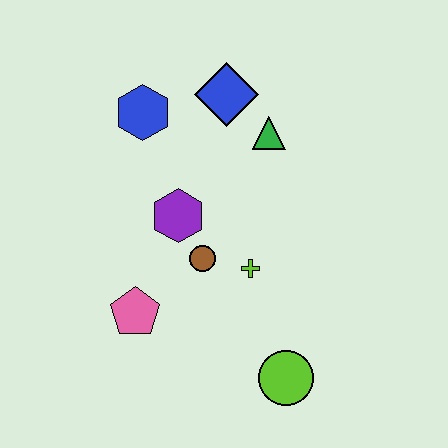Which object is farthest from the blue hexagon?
The lime circle is farthest from the blue hexagon.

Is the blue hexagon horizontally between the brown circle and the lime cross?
No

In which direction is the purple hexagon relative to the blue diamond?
The purple hexagon is below the blue diamond.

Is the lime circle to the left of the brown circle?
No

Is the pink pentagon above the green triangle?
No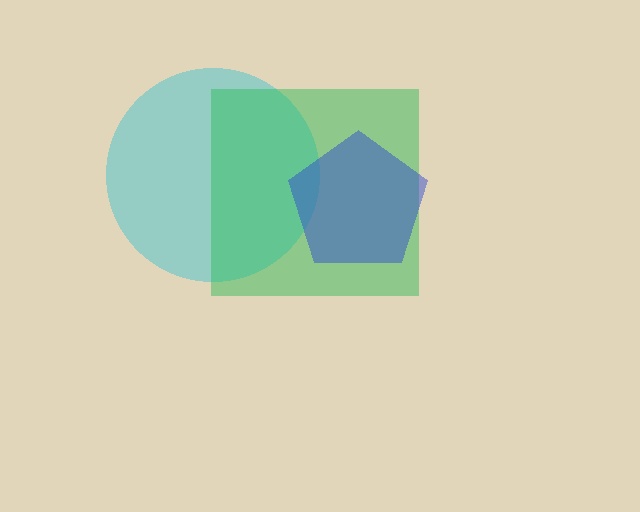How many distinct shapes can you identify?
There are 3 distinct shapes: a cyan circle, a green square, a blue pentagon.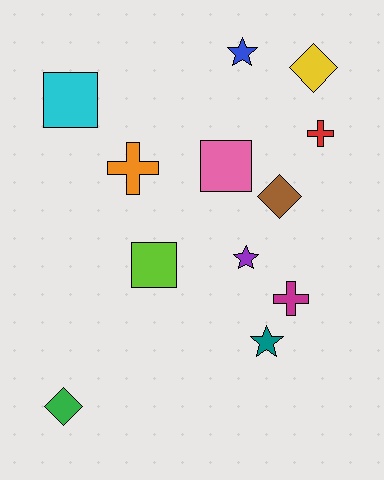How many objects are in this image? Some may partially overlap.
There are 12 objects.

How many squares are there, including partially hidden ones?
There are 3 squares.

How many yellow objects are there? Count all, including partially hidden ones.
There is 1 yellow object.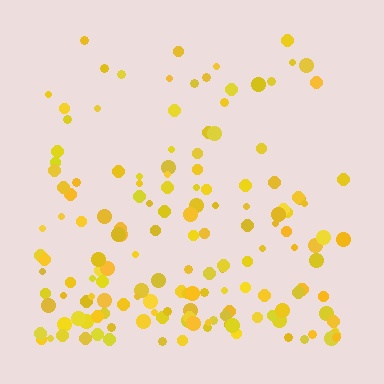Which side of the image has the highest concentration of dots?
The bottom.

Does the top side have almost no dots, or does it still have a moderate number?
Still a moderate number, just noticeably fewer than the bottom.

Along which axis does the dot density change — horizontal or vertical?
Vertical.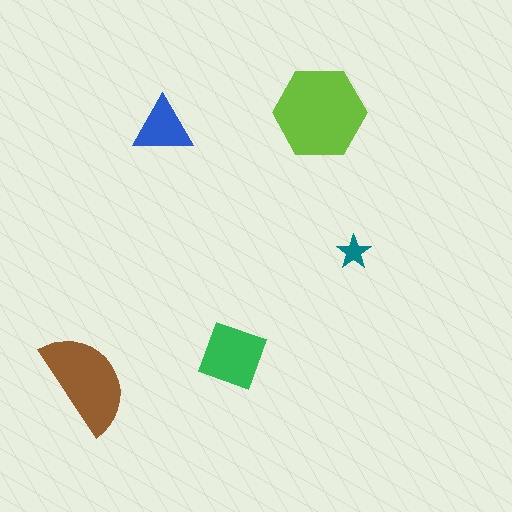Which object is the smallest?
The teal star.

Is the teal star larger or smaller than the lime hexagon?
Smaller.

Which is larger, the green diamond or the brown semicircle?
The brown semicircle.